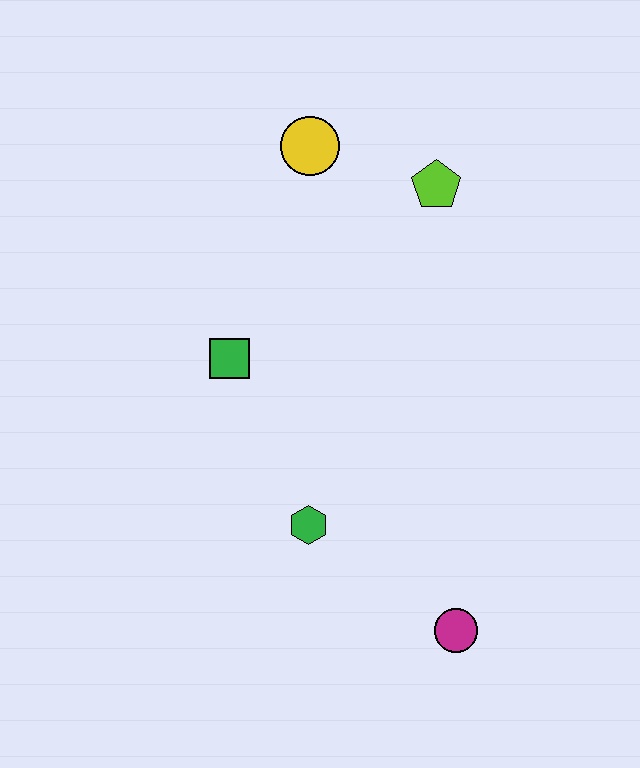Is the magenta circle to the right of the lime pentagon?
Yes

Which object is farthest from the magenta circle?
The yellow circle is farthest from the magenta circle.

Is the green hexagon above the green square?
No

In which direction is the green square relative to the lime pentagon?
The green square is to the left of the lime pentagon.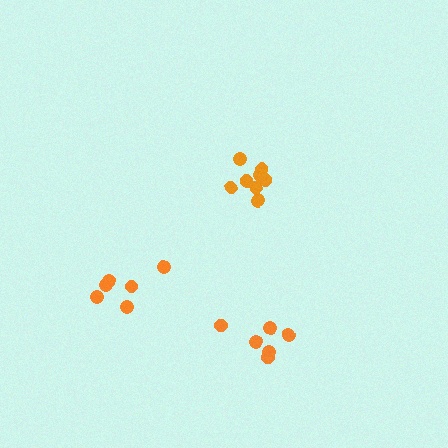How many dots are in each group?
Group 1: 6 dots, Group 2: 8 dots, Group 3: 6 dots (20 total).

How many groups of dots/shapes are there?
There are 3 groups.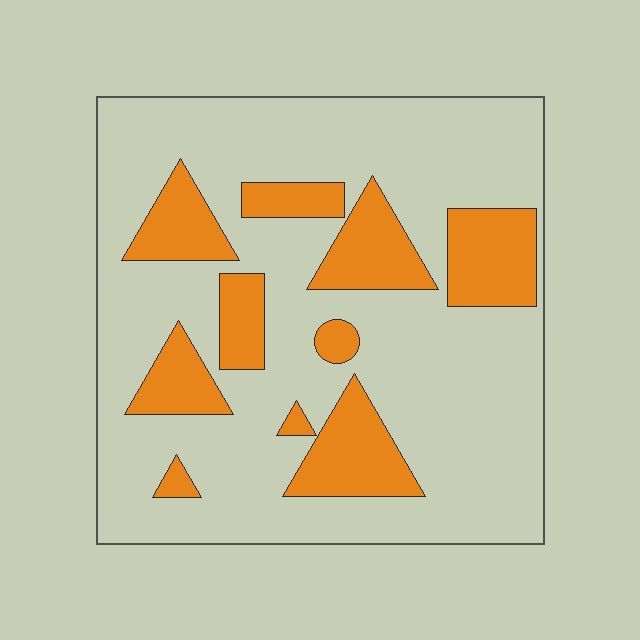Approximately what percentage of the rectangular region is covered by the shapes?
Approximately 25%.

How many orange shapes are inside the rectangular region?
10.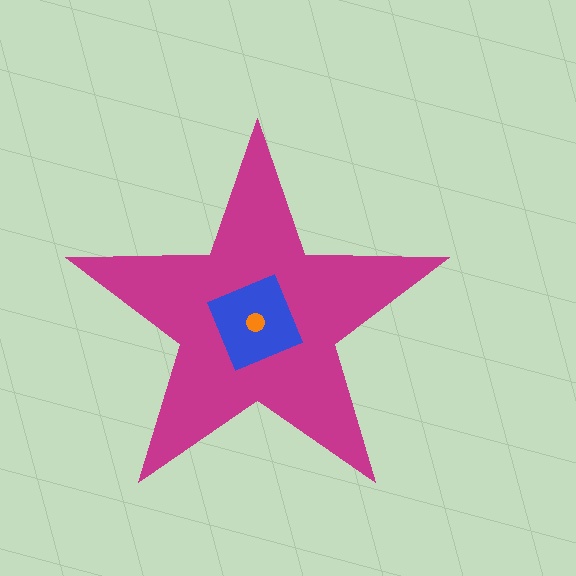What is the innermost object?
The orange circle.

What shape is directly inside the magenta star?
The blue square.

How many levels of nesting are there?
3.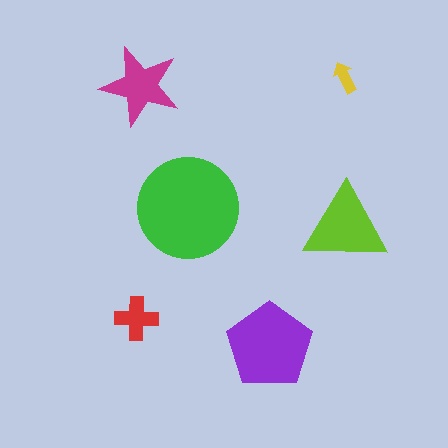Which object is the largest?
The green circle.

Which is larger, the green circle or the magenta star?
The green circle.